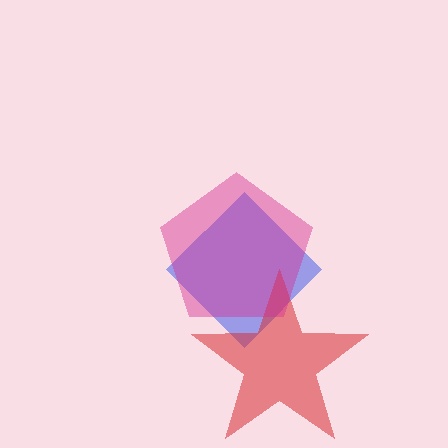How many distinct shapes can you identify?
There are 3 distinct shapes: a blue diamond, a red star, a magenta pentagon.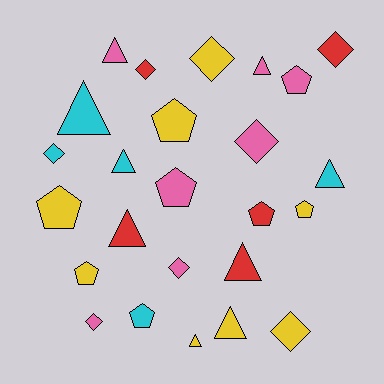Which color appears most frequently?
Yellow, with 8 objects.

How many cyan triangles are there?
There are 3 cyan triangles.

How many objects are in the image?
There are 25 objects.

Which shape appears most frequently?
Triangle, with 9 objects.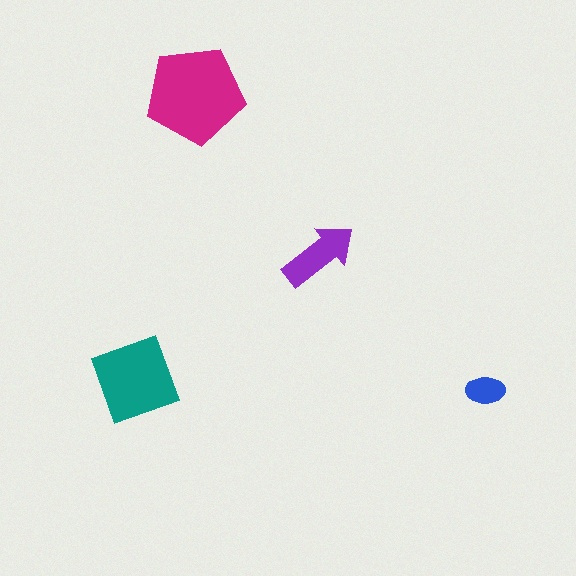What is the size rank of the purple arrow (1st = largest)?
3rd.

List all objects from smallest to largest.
The blue ellipse, the purple arrow, the teal diamond, the magenta pentagon.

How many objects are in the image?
There are 4 objects in the image.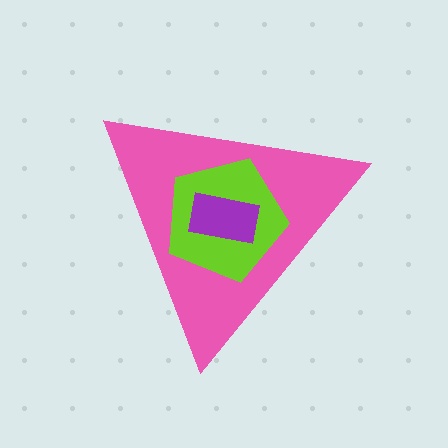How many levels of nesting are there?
3.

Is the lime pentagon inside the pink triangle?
Yes.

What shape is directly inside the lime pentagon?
The purple rectangle.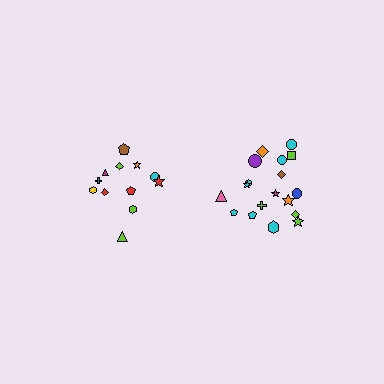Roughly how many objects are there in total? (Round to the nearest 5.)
Roughly 30 objects in total.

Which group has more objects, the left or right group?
The right group.